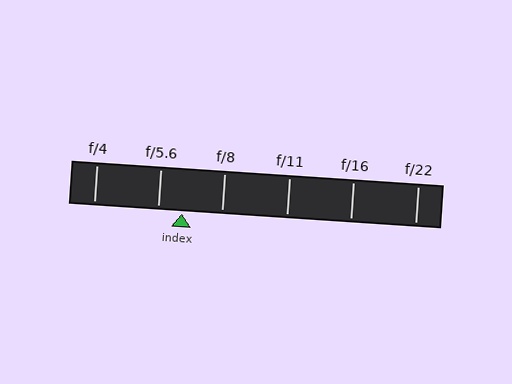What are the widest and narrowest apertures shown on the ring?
The widest aperture shown is f/4 and the narrowest is f/22.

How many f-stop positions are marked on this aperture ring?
There are 6 f-stop positions marked.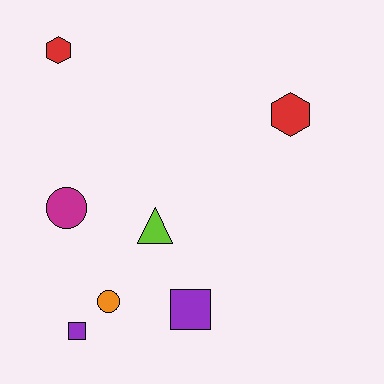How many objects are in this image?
There are 7 objects.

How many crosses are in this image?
There are no crosses.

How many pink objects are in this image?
There are no pink objects.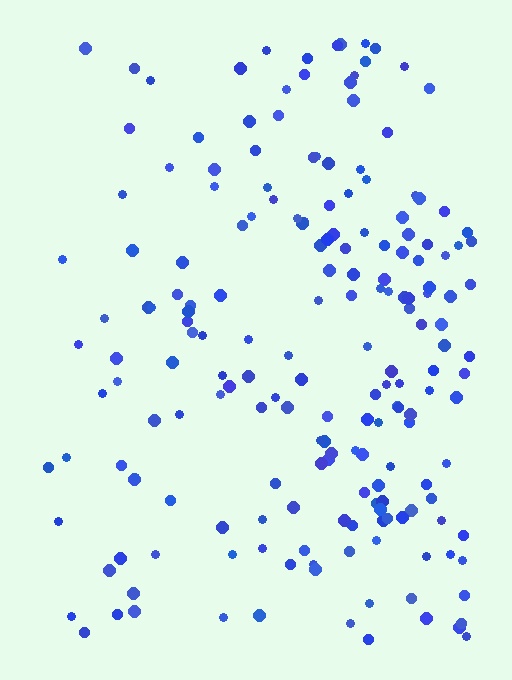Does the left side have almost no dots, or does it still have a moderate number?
Still a moderate number, just noticeably fewer than the right.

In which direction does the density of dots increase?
From left to right, with the right side densest.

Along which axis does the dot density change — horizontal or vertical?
Horizontal.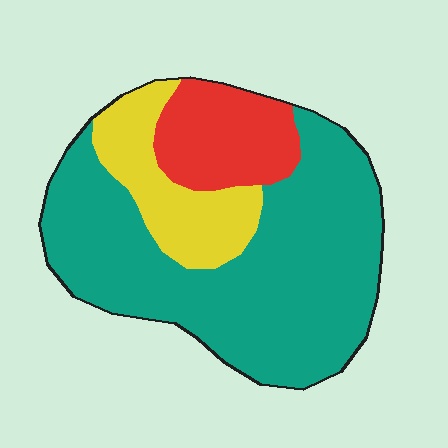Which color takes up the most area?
Teal, at roughly 65%.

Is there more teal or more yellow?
Teal.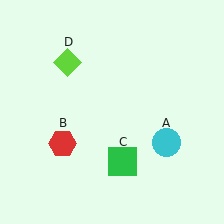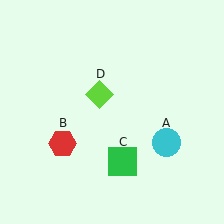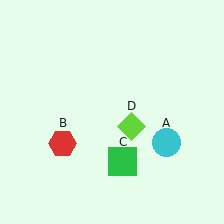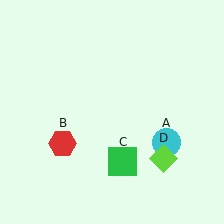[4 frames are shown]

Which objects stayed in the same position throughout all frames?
Cyan circle (object A) and red hexagon (object B) and green square (object C) remained stationary.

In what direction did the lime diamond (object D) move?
The lime diamond (object D) moved down and to the right.